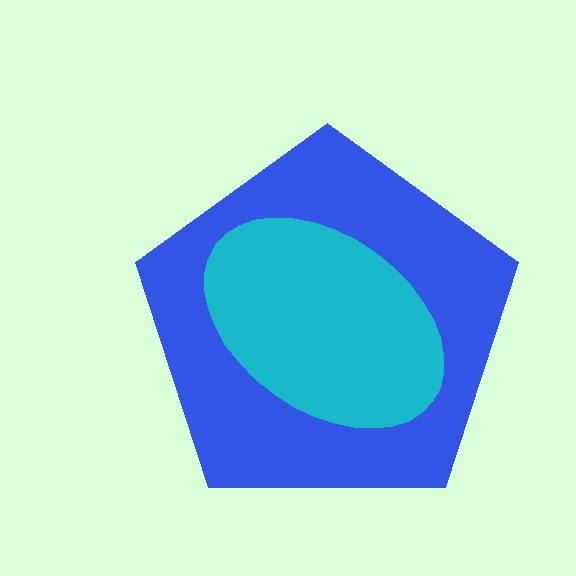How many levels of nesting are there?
2.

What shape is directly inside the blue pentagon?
The cyan ellipse.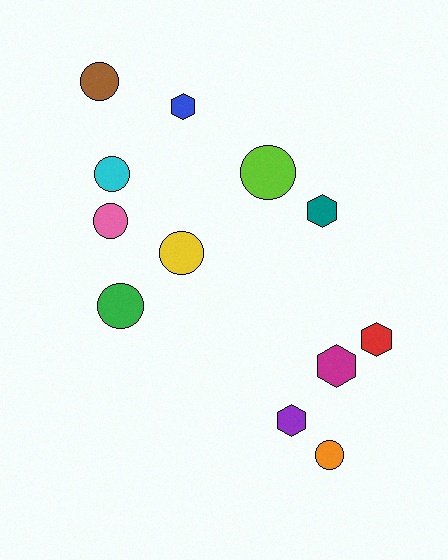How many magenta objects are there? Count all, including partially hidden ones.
There is 1 magenta object.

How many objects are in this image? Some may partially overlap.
There are 12 objects.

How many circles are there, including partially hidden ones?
There are 7 circles.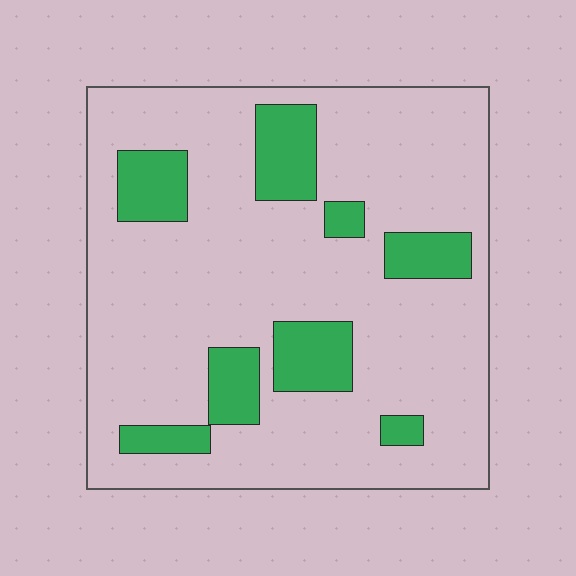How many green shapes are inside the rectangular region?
8.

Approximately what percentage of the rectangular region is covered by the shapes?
Approximately 20%.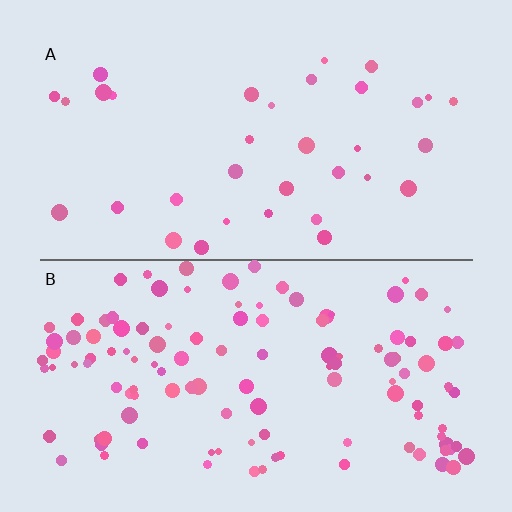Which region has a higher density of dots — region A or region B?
B (the bottom).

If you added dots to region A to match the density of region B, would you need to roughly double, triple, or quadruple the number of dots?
Approximately quadruple.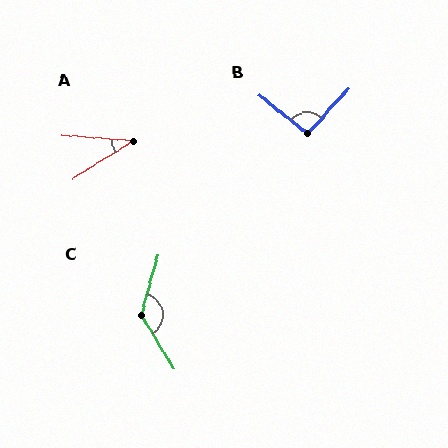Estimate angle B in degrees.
Approximately 94 degrees.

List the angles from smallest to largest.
A (36°), B (94°), C (133°).